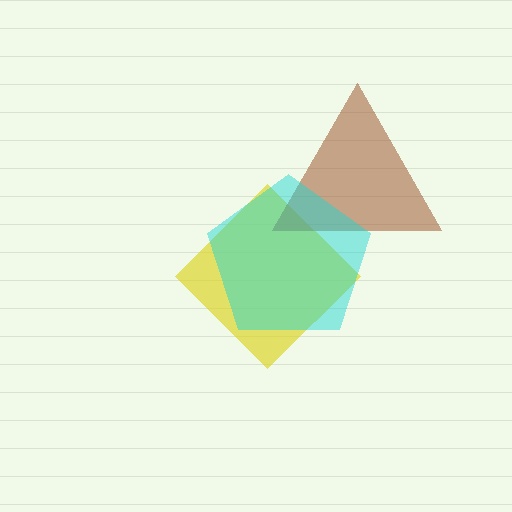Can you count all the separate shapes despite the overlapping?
Yes, there are 3 separate shapes.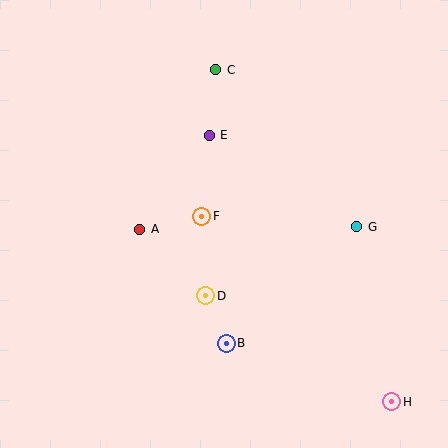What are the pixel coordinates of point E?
Point E is at (209, 135).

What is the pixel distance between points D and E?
The distance between D and E is 161 pixels.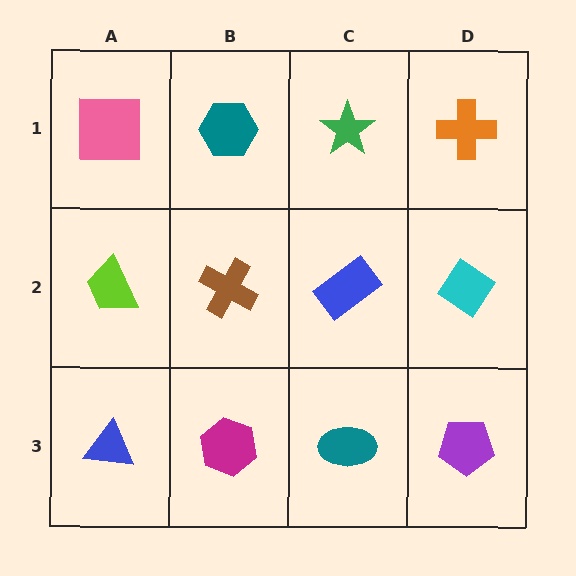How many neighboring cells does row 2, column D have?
3.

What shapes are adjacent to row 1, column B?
A brown cross (row 2, column B), a pink square (row 1, column A), a green star (row 1, column C).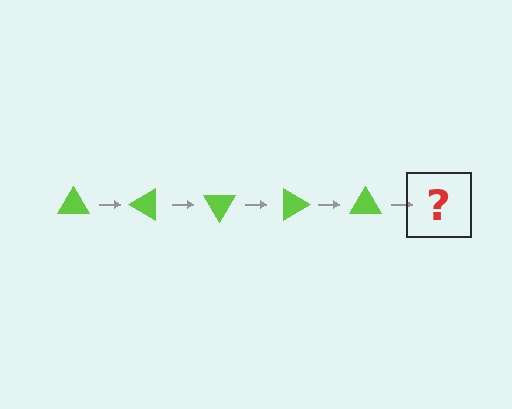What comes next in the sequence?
The next element should be a lime triangle rotated 150 degrees.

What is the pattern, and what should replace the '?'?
The pattern is that the triangle rotates 30 degrees each step. The '?' should be a lime triangle rotated 150 degrees.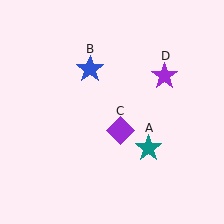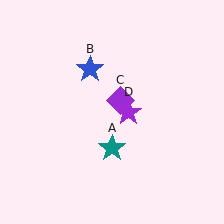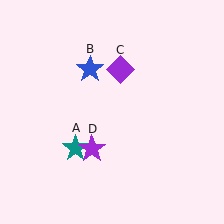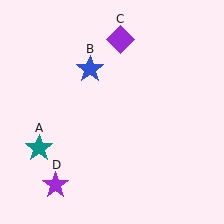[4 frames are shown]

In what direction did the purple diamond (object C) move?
The purple diamond (object C) moved up.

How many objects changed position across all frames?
3 objects changed position: teal star (object A), purple diamond (object C), purple star (object D).